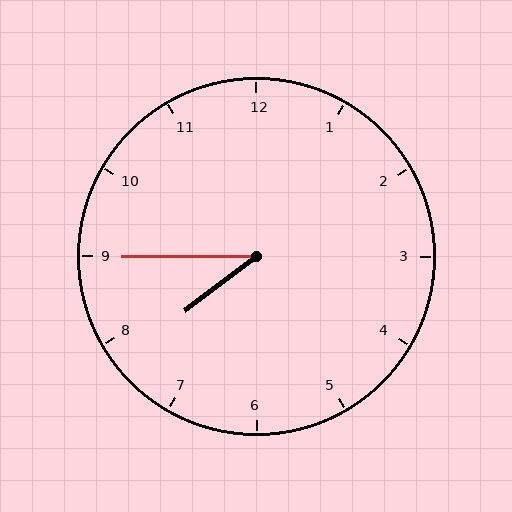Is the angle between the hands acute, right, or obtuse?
It is acute.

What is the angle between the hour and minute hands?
Approximately 38 degrees.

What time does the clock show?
7:45.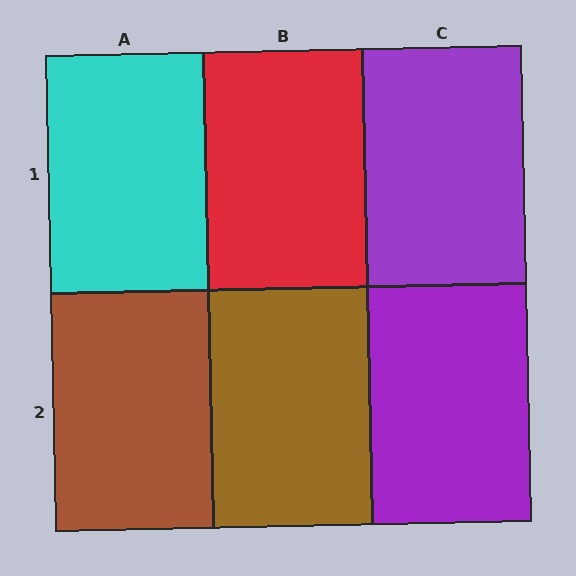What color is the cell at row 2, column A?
Brown.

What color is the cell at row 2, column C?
Purple.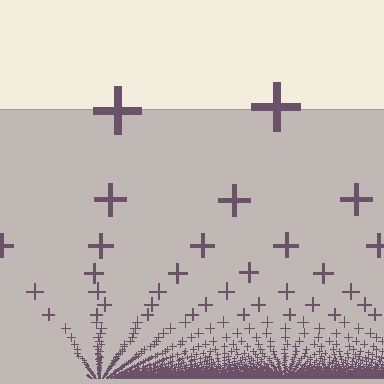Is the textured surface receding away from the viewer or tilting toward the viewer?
The surface appears to tilt toward the viewer. Texture elements get larger and sparser toward the top.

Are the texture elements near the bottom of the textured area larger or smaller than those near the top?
Smaller. The gradient is inverted — elements near the bottom are smaller and denser.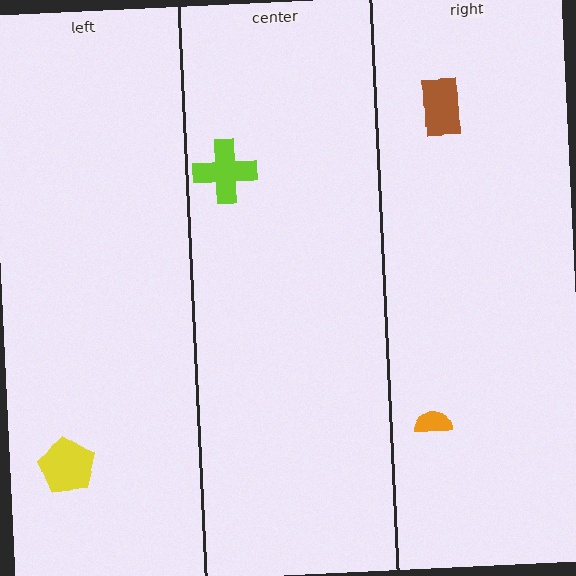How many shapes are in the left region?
1.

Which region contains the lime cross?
The center region.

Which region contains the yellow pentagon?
The left region.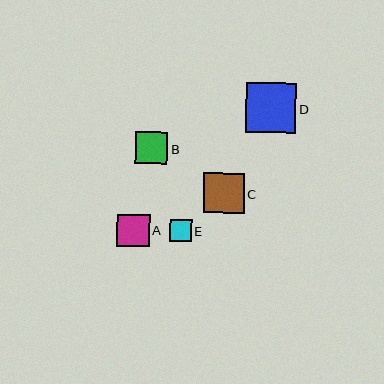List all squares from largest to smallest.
From largest to smallest: D, C, A, B, E.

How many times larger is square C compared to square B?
Square C is approximately 1.3 times the size of square B.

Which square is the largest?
Square D is the largest with a size of approximately 50 pixels.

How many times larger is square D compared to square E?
Square D is approximately 2.3 times the size of square E.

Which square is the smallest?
Square E is the smallest with a size of approximately 22 pixels.